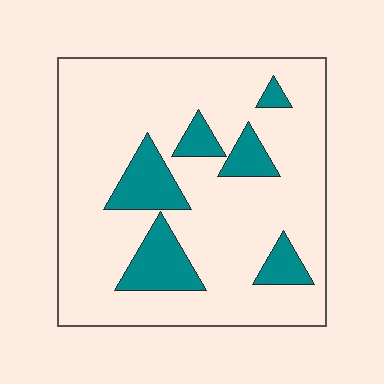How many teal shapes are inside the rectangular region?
6.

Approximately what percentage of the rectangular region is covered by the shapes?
Approximately 20%.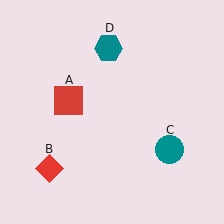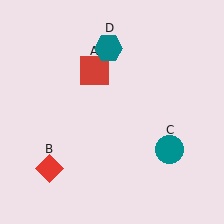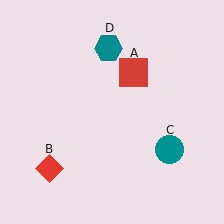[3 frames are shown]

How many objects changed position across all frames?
1 object changed position: red square (object A).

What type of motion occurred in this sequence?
The red square (object A) rotated clockwise around the center of the scene.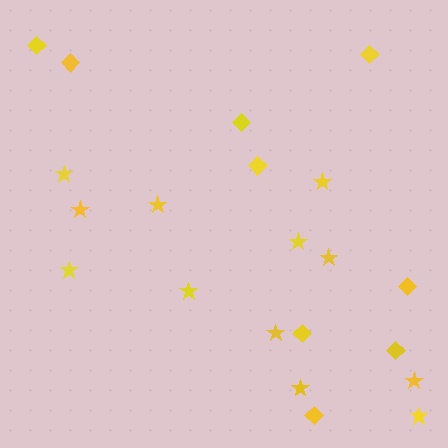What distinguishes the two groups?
There are 2 groups: one group of stars (12) and one group of diamonds (9).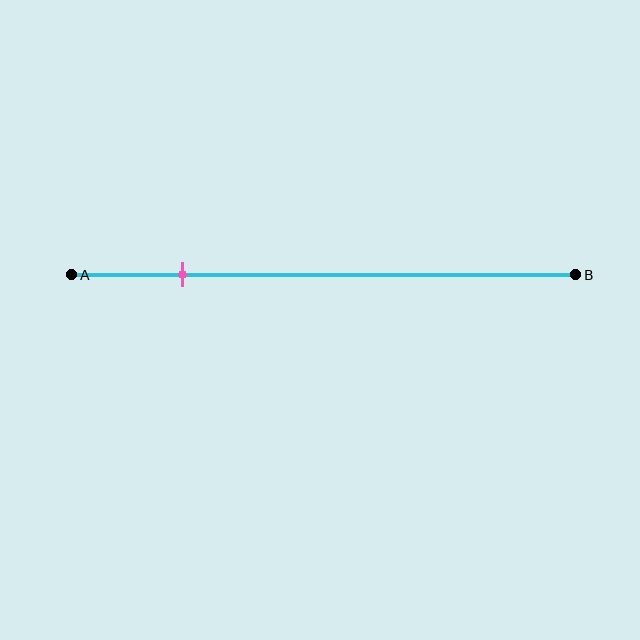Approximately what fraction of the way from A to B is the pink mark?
The pink mark is approximately 20% of the way from A to B.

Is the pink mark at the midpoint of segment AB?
No, the mark is at about 20% from A, not at the 50% midpoint.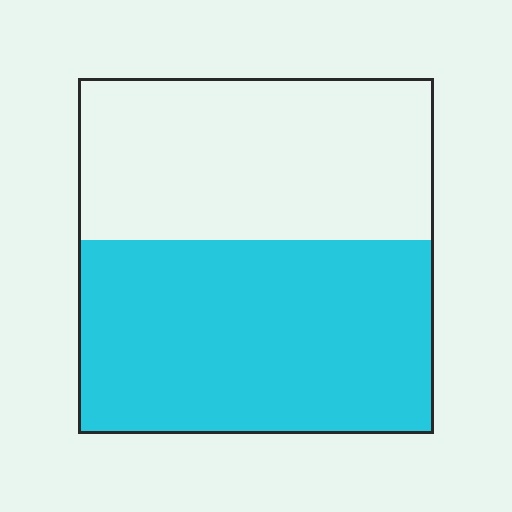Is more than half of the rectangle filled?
Yes.